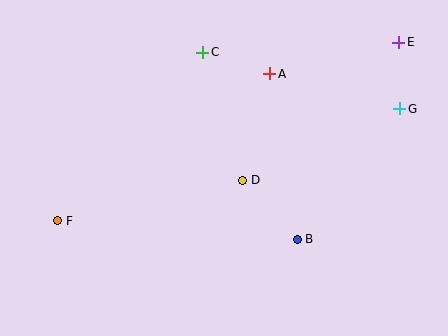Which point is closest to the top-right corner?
Point E is closest to the top-right corner.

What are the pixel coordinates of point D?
Point D is at (243, 180).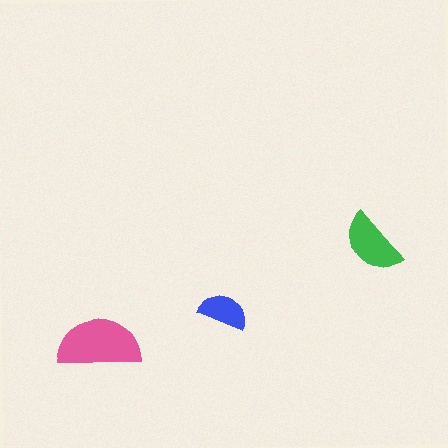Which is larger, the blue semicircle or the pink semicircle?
The pink one.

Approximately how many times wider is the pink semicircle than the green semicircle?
About 1.5 times wider.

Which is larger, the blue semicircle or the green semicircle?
The green one.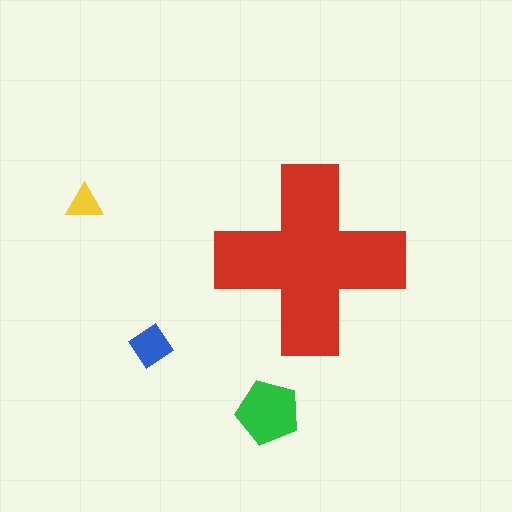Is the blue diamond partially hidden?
No, the blue diamond is fully visible.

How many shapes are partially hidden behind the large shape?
0 shapes are partially hidden.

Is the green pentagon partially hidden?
No, the green pentagon is fully visible.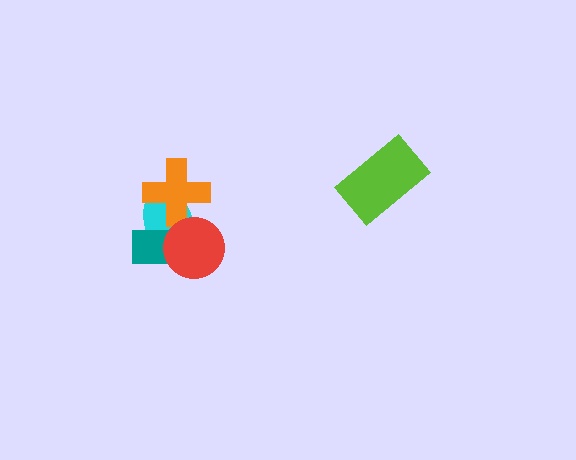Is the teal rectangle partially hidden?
Yes, it is partially covered by another shape.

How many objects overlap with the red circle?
2 objects overlap with the red circle.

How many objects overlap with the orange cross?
1 object overlaps with the orange cross.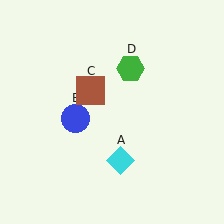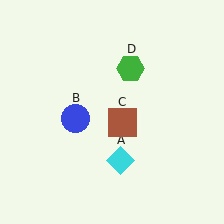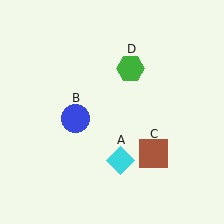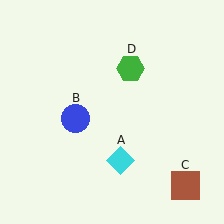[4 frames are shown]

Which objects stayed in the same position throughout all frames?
Cyan diamond (object A) and blue circle (object B) and green hexagon (object D) remained stationary.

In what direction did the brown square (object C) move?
The brown square (object C) moved down and to the right.